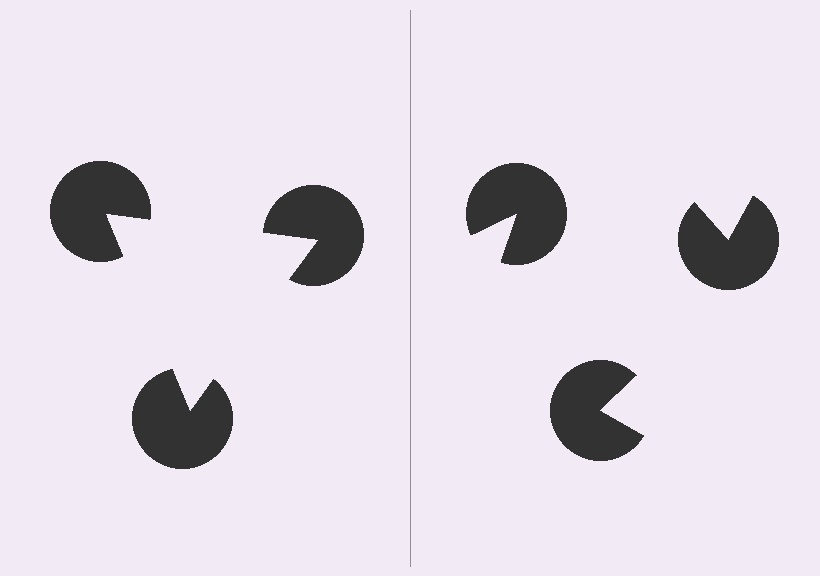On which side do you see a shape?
An illusory triangle appears on the left side. On the right side the wedge cuts are rotated, so no coherent shape forms.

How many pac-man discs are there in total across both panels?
6 — 3 on each side.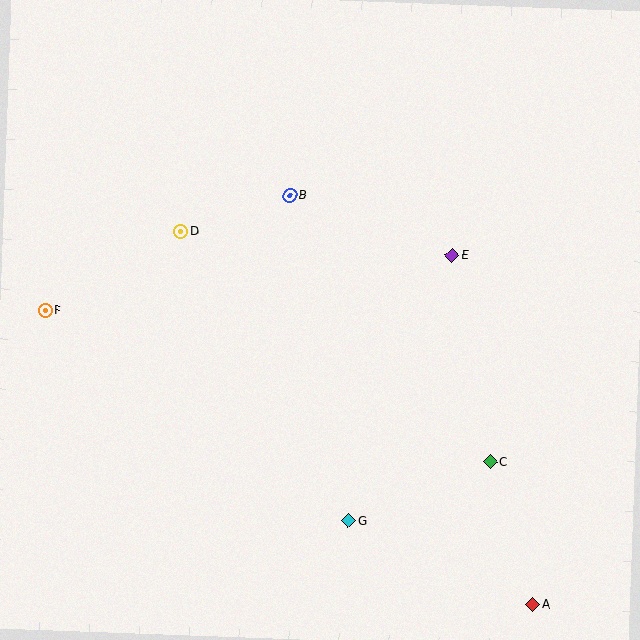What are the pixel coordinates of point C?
Point C is at (490, 461).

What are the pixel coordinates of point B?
Point B is at (290, 195).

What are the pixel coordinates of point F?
Point F is at (45, 310).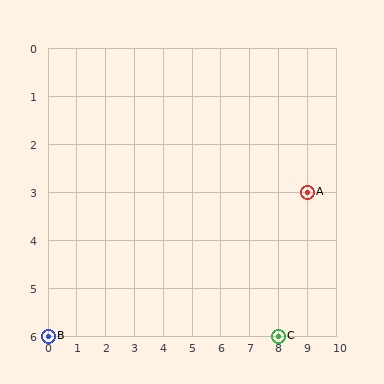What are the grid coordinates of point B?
Point B is at grid coordinates (0, 6).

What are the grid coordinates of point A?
Point A is at grid coordinates (9, 3).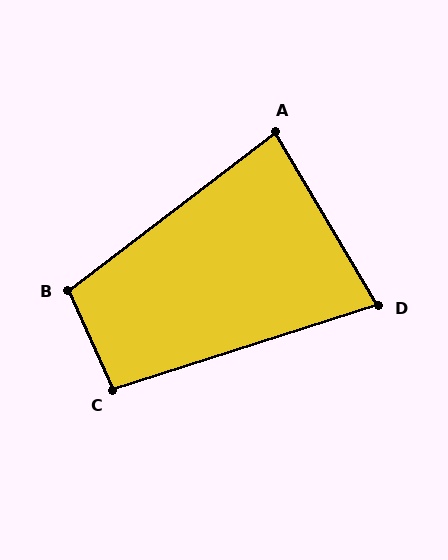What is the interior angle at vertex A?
Approximately 83 degrees (acute).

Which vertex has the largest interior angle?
B, at approximately 103 degrees.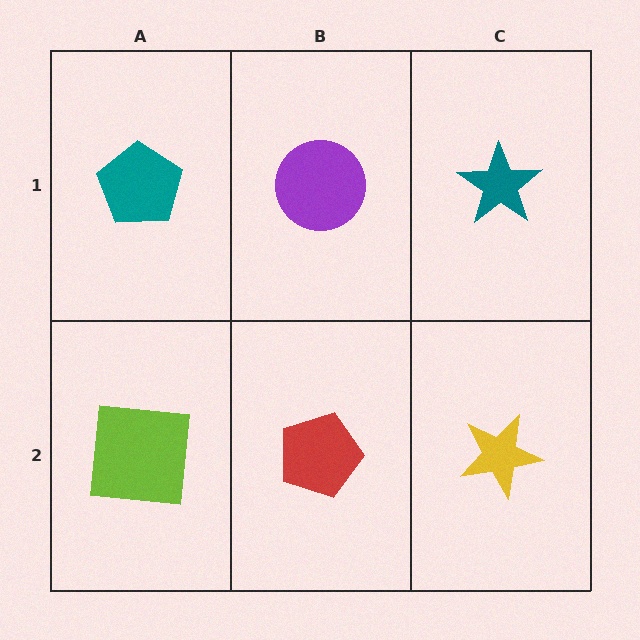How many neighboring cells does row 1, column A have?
2.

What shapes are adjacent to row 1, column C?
A yellow star (row 2, column C), a purple circle (row 1, column B).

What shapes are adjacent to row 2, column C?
A teal star (row 1, column C), a red pentagon (row 2, column B).